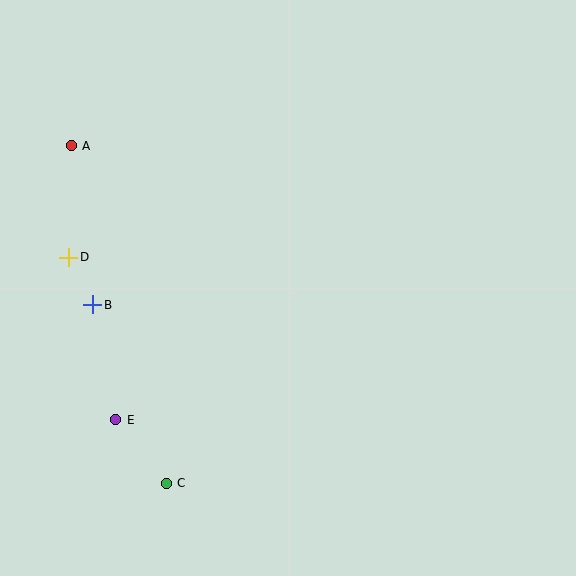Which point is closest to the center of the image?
Point B at (93, 305) is closest to the center.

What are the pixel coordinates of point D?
Point D is at (69, 257).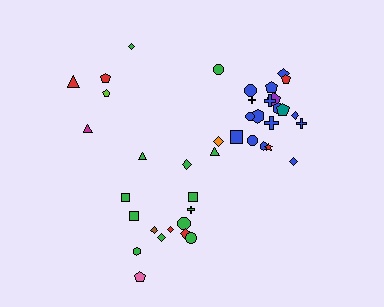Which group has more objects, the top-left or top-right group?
The top-right group.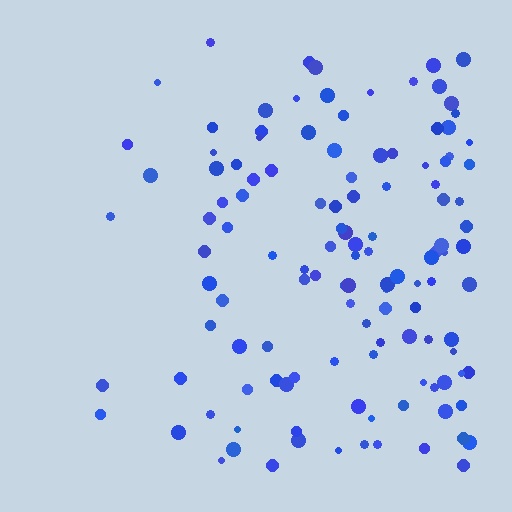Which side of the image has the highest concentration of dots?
The right.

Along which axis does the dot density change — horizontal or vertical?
Horizontal.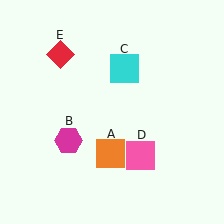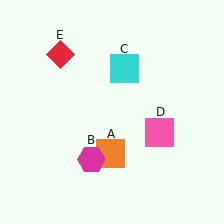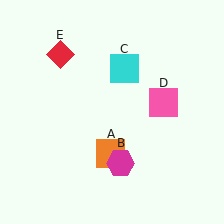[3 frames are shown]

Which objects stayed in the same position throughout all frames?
Orange square (object A) and cyan square (object C) and red diamond (object E) remained stationary.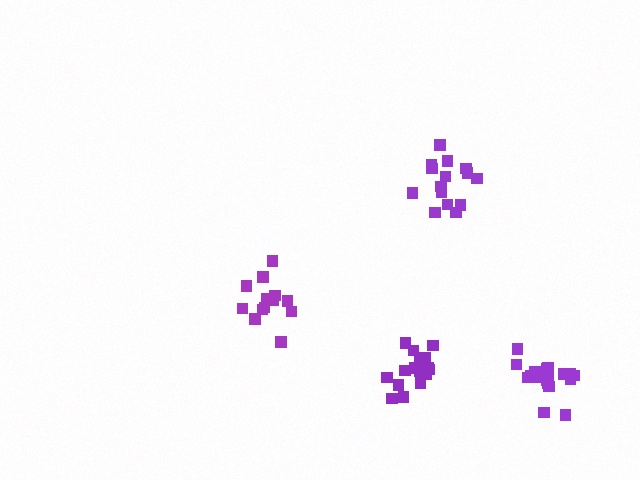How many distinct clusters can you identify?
There are 4 distinct clusters.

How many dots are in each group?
Group 1: 15 dots, Group 2: 17 dots, Group 3: 13 dots, Group 4: 18 dots (63 total).